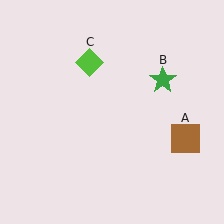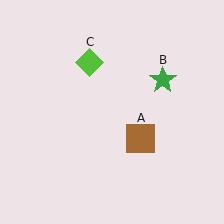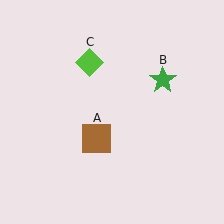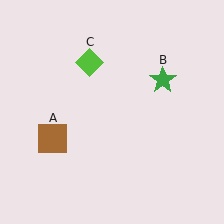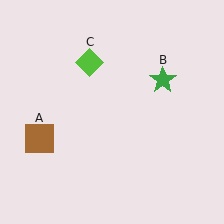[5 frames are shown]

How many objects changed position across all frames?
1 object changed position: brown square (object A).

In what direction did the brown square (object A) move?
The brown square (object A) moved left.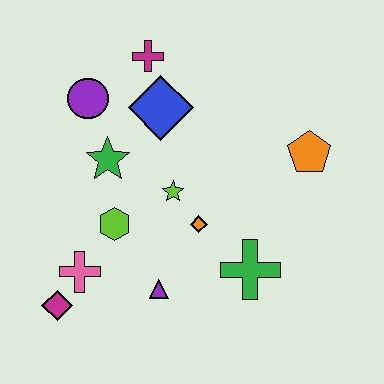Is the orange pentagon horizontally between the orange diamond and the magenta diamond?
No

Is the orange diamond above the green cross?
Yes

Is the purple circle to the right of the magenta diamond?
Yes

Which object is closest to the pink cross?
The magenta diamond is closest to the pink cross.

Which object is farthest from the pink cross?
The orange pentagon is farthest from the pink cross.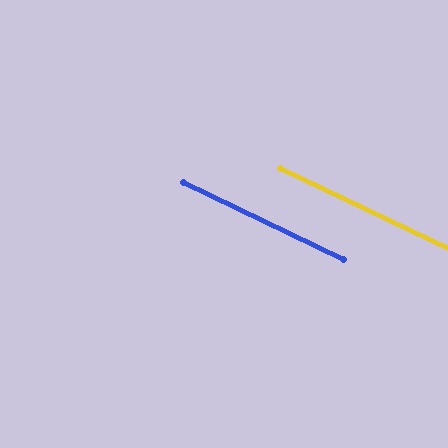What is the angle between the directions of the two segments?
Approximately 0 degrees.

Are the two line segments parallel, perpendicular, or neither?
Parallel — their directions differ by only 0.4°.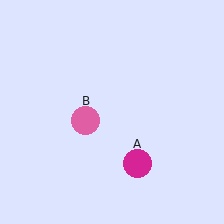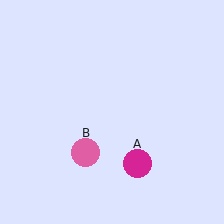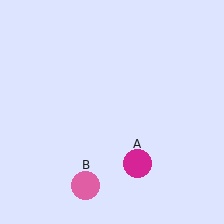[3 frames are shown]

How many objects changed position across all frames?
1 object changed position: pink circle (object B).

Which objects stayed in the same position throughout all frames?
Magenta circle (object A) remained stationary.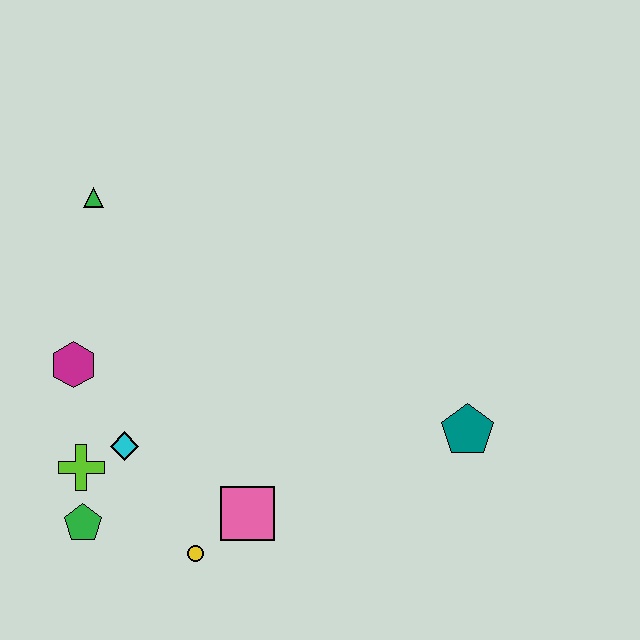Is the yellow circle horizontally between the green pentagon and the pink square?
Yes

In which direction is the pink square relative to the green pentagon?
The pink square is to the right of the green pentagon.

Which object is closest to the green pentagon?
The lime cross is closest to the green pentagon.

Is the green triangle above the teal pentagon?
Yes